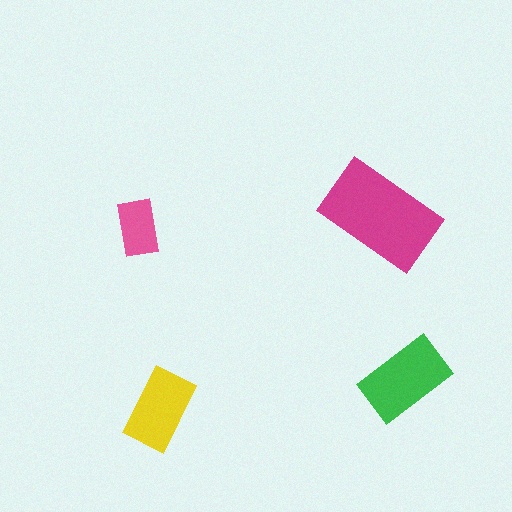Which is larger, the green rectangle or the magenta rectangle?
The magenta one.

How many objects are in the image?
There are 4 objects in the image.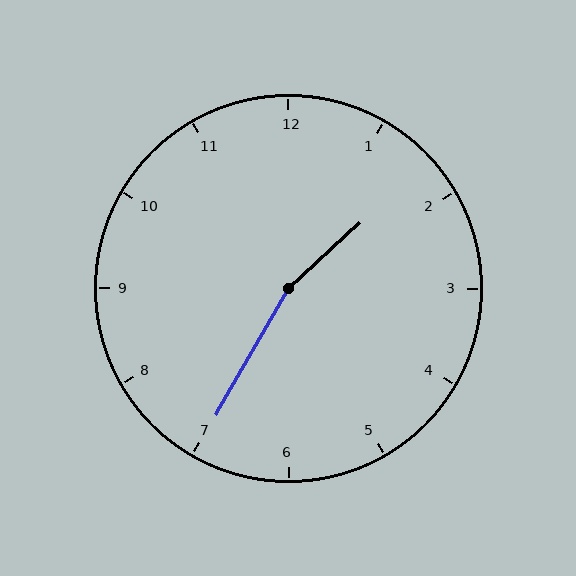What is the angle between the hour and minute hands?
Approximately 162 degrees.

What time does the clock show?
1:35.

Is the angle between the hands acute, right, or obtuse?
It is obtuse.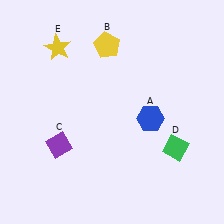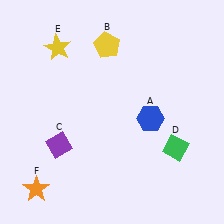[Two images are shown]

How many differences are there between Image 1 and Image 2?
There is 1 difference between the two images.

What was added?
An orange star (F) was added in Image 2.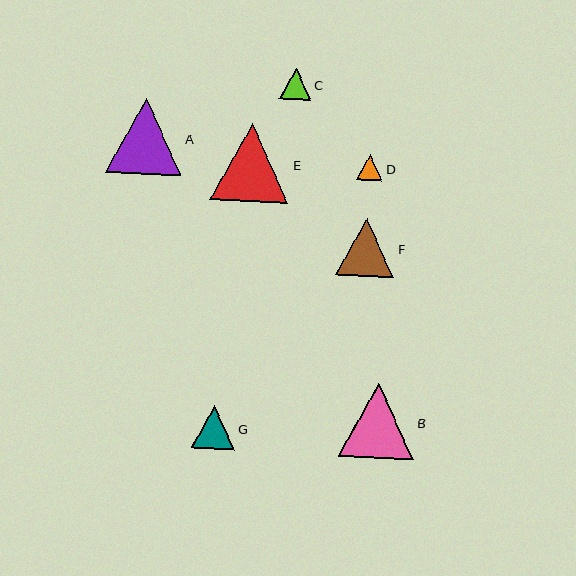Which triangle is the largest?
Triangle E is the largest with a size of approximately 78 pixels.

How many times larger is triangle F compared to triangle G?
Triangle F is approximately 1.4 times the size of triangle G.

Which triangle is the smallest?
Triangle D is the smallest with a size of approximately 26 pixels.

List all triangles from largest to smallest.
From largest to smallest: E, A, B, F, G, C, D.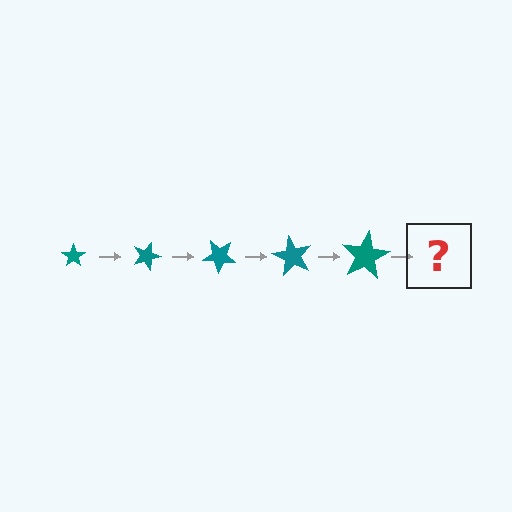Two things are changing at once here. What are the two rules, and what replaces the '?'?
The two rules are that the star grows larger each step and it rotates 20 degrees each step. The '?' should be a star, larger than the previous one and rotated 100 degrees from the start.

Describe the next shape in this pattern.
It should be a star, larger than the previous one and rotated 100 degrees from the start.